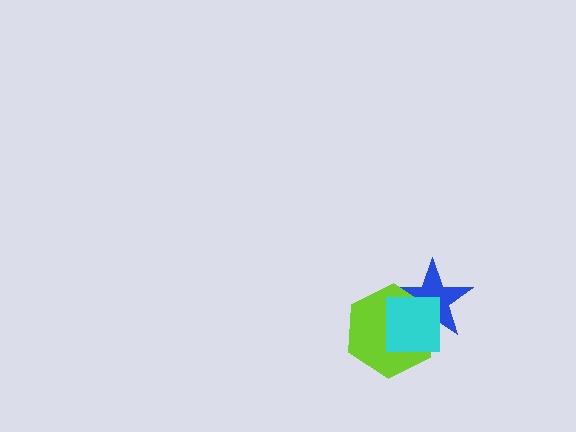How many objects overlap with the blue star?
2 objects overlap with the blue star.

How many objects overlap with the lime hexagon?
2 objects overlap with the lime hexagon.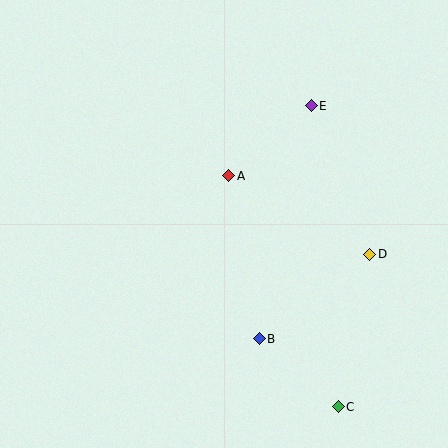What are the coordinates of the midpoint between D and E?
The midpoint between D and E is at (340, 180).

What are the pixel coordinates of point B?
Point B is at (259, 339).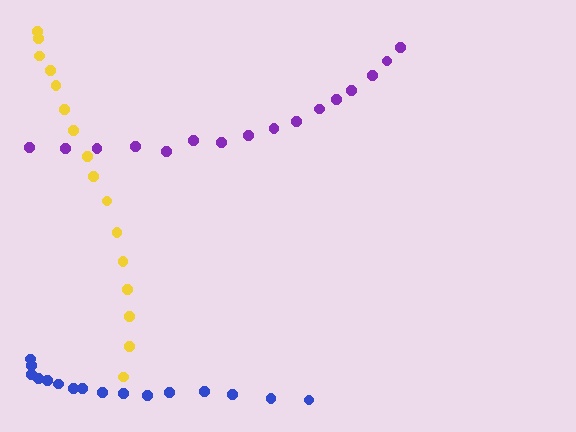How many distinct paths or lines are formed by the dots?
There are 3 distinct paths.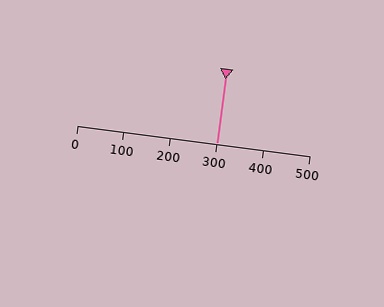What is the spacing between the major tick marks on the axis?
The major ticks are spaced 100 apart.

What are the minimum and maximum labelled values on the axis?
The axis runs from 0 to 500.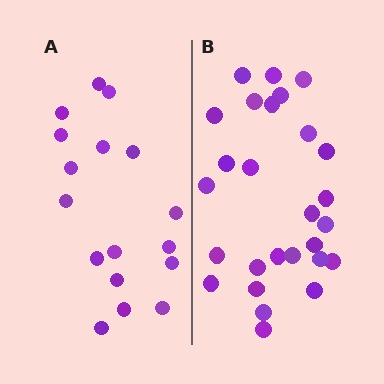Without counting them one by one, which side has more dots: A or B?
Region B (the right region) has more dots.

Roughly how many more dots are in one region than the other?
Region B has roughly 10 or so more dots than region A.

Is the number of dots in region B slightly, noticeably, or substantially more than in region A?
Region B has substantially more. The ratio is roughly 1.6 to 1.